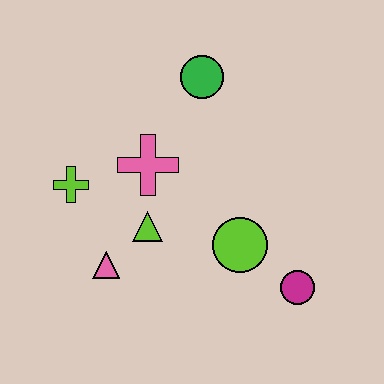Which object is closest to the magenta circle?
The lime circle is closest to the magenta circle.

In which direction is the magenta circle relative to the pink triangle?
The magenta circle is to the right of the pink triangle.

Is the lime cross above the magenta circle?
Yes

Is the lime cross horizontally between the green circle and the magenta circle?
No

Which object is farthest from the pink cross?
The magenta circle is farthest from the pink cross.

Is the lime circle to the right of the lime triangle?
Yes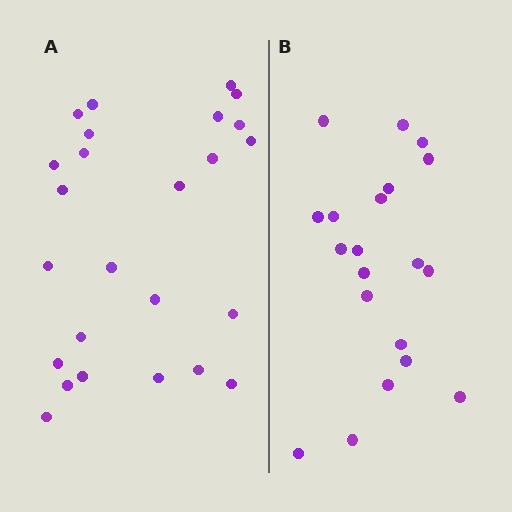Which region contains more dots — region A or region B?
Region A (the left region) has more dots.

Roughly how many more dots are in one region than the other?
Region A has about 5 more dots than region B.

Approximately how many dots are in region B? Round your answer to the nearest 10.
About 20 dots.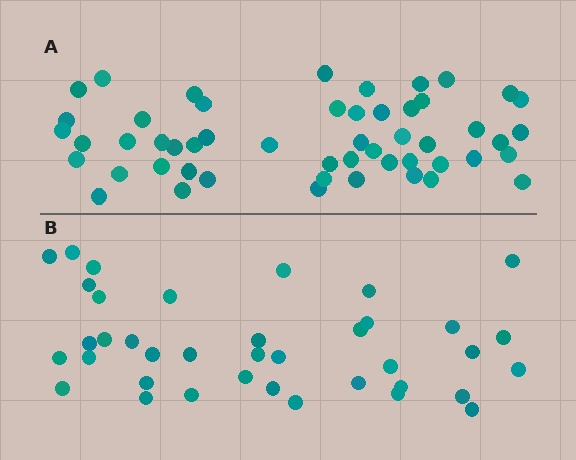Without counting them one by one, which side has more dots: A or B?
Region A (the top region) has more dots.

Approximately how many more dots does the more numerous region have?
Region A has approximately 15 more dots than region B.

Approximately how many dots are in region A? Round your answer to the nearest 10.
About 50 dots. (The exact count is 52, which rounds to 50.)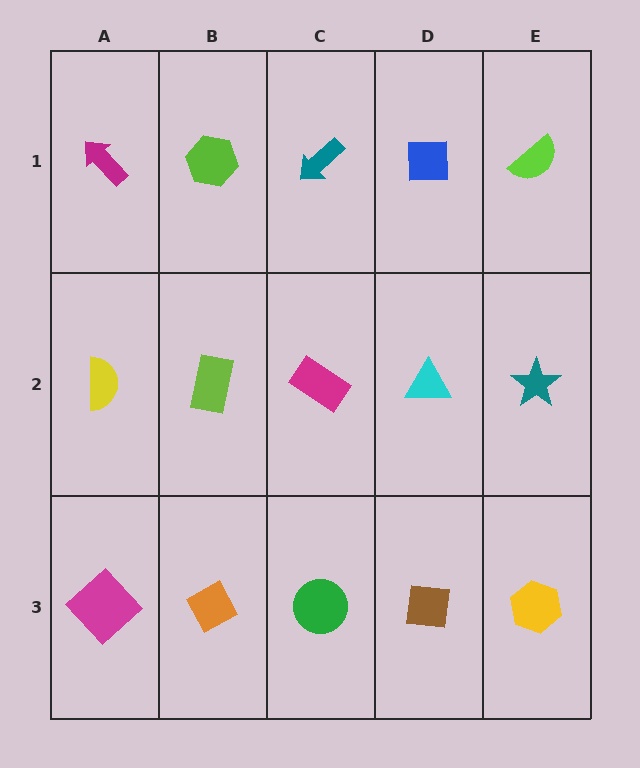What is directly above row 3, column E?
A teal star.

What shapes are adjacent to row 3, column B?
A lime rectangle (row 2, column B), a magenta diamond (row 3, column A), a green circle (row 3, column C).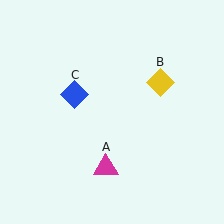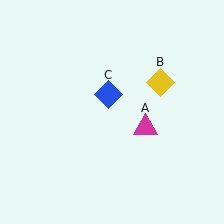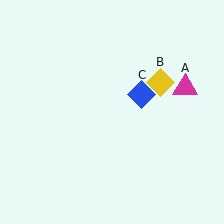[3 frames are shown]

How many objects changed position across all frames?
2 objects changed position: magenta triangle (object A), blue diamond (object C).